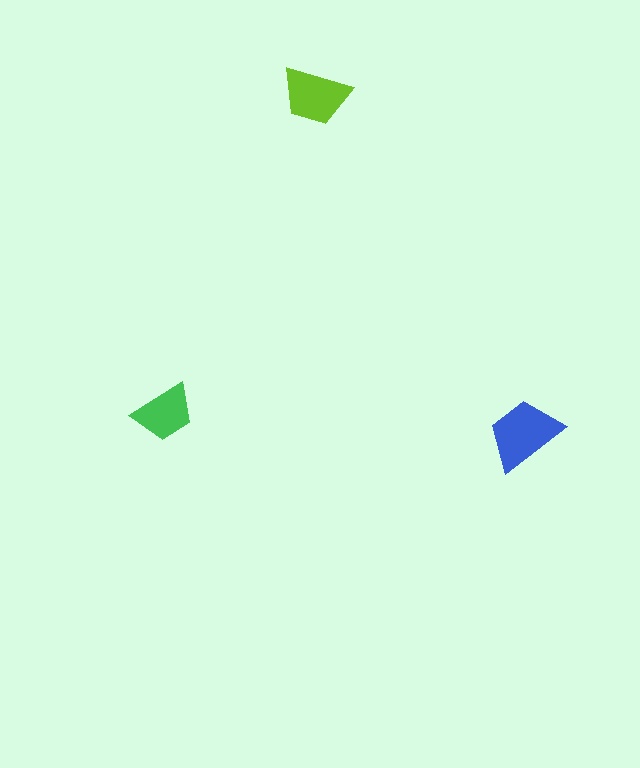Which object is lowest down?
The blue trapezoid is bottommost.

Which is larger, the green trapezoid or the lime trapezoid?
The lime one.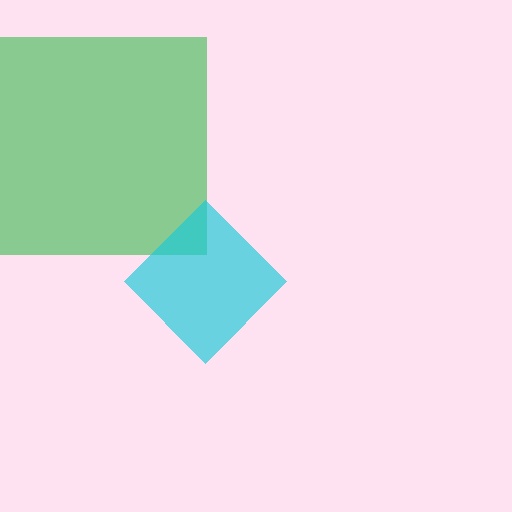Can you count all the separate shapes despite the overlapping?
Yes, there are 2 separate shapes.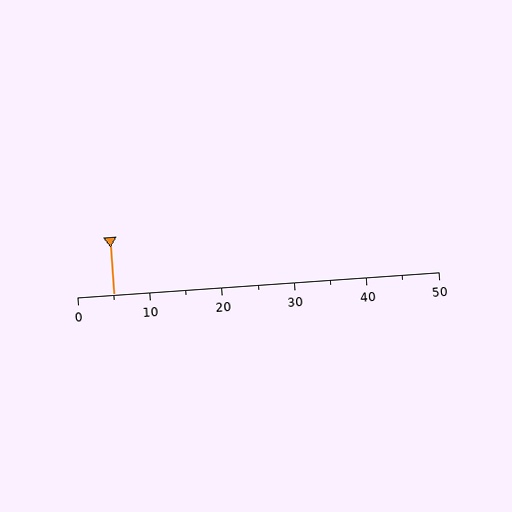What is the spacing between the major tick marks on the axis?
The major ticks are spaced 10 apart.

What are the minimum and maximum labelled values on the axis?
The axis runs from 0 to 50.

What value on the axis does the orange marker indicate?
The marker indicates approximately 5.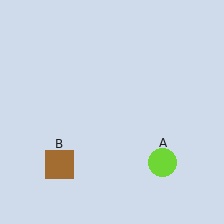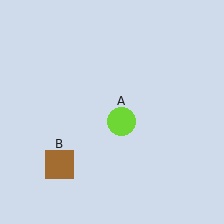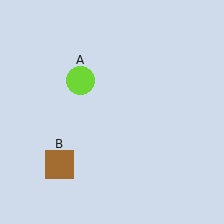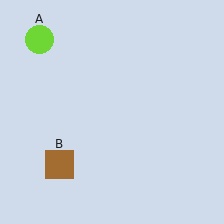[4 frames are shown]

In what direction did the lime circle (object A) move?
The lime circle (object A) moved up and to the left.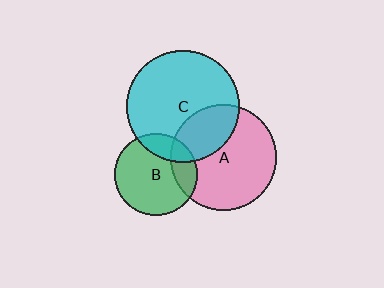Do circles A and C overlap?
Yes.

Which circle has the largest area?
Circle C (cyan).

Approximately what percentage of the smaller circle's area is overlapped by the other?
Approximately 30%.